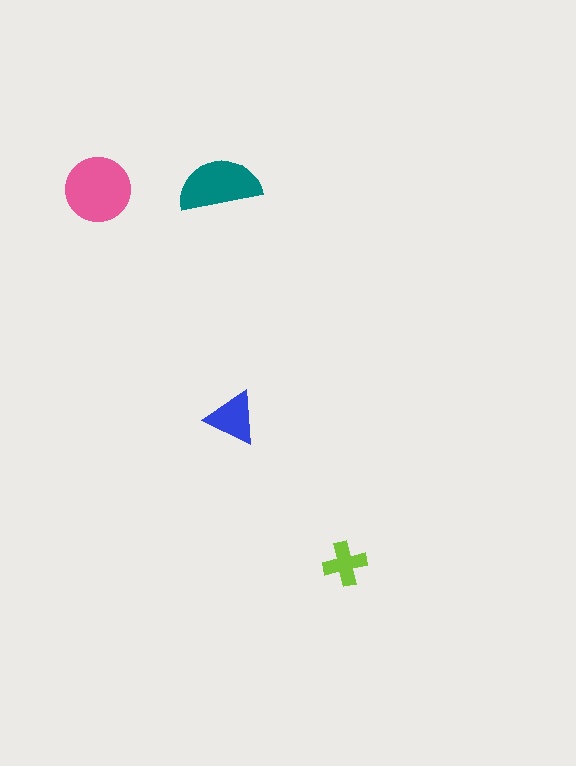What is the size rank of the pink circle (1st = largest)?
1st.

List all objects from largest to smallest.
The pink circle, the teal semicircle, the blue triangle, the lime cross.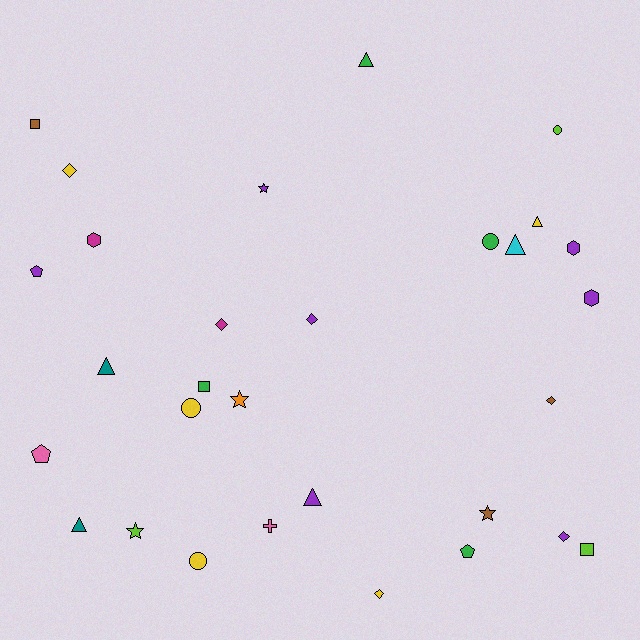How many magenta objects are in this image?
There are 2 magenta objects.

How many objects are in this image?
There are 30 objects.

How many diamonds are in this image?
There are 6 diamonds.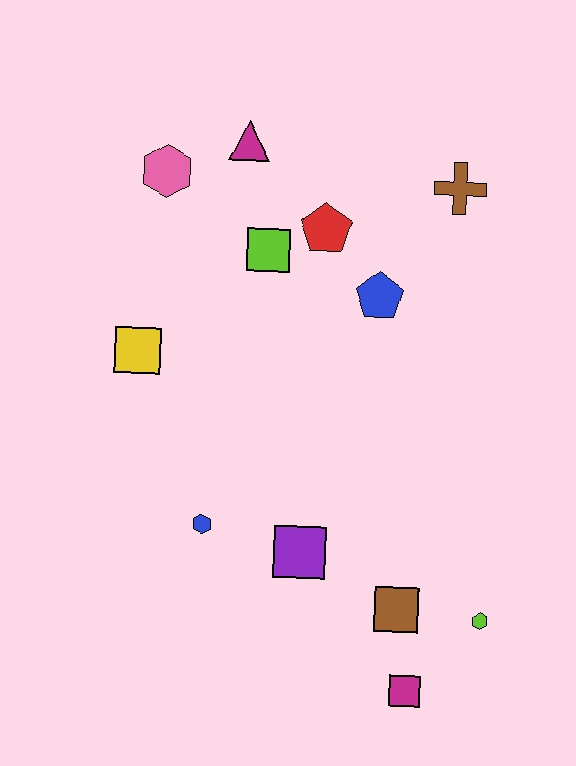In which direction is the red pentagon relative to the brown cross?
The red pentagon is to the left of the brown cross.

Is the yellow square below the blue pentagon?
Yes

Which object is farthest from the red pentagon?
The magenta square is farthest from the red pentagon.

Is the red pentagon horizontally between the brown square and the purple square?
Yes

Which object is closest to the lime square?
The red pentagon is closest to the lime square.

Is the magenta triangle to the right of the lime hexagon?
No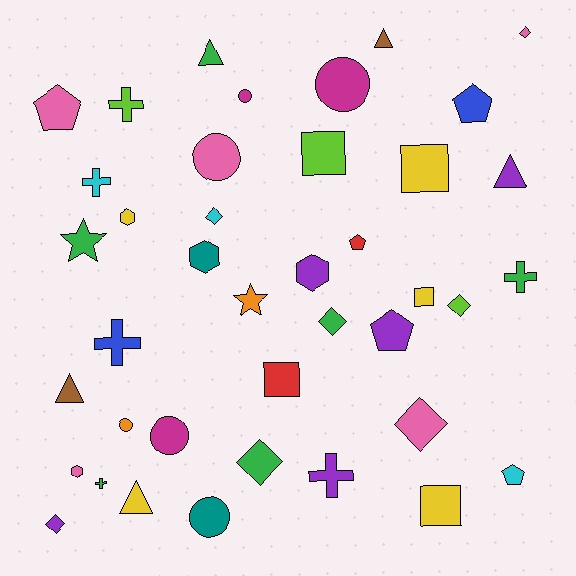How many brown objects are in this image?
There are 2 brown objects.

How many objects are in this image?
There are 40 objects.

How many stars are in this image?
There are 2 stars.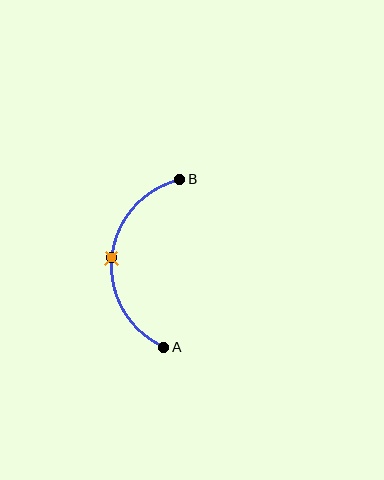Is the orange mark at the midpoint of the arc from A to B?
Yes. The orange mark lies on the arc at equal arc-length from both A and B — it is the arc midpoint.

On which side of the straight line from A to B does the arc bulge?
The arc bulges to the left of the straight line connecting A and B.